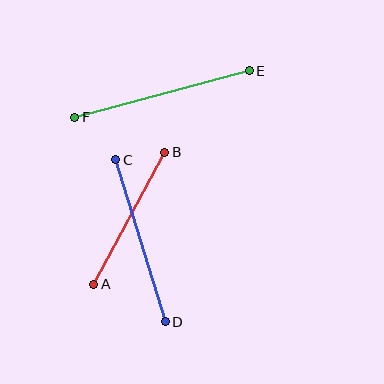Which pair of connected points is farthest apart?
Points E and F are farthest apart.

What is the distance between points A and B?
The distance is approximately 150 pixels.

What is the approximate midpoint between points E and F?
The midpoint is at approximately (162, 94) pixels.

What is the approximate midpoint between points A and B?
The midpoint is at approximately (129, 218) pixels.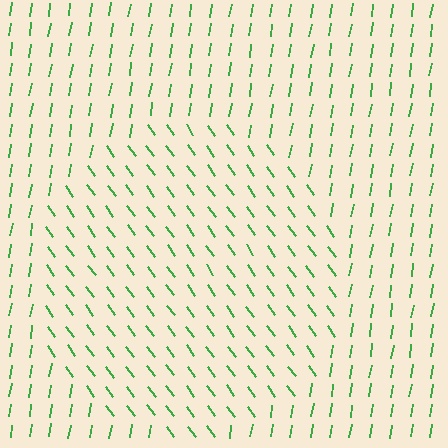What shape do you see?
I see a circle.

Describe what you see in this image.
The image is filled with small green line segments. A circle region in the image has lines oriented differently from the surrounding lines, creating a visible texture boundary.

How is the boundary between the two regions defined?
The boundary is defined purely by a change in line orientation (approximately 45 degrees difference). All lines are the same color and thickness.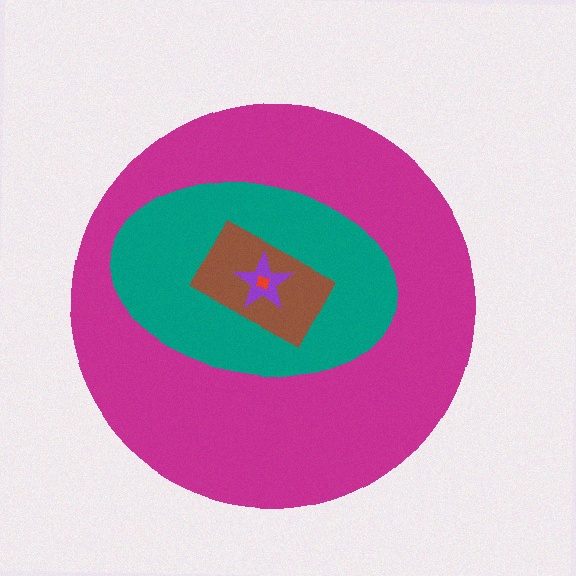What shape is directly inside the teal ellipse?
The brown rectangle.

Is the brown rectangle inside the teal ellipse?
Yes.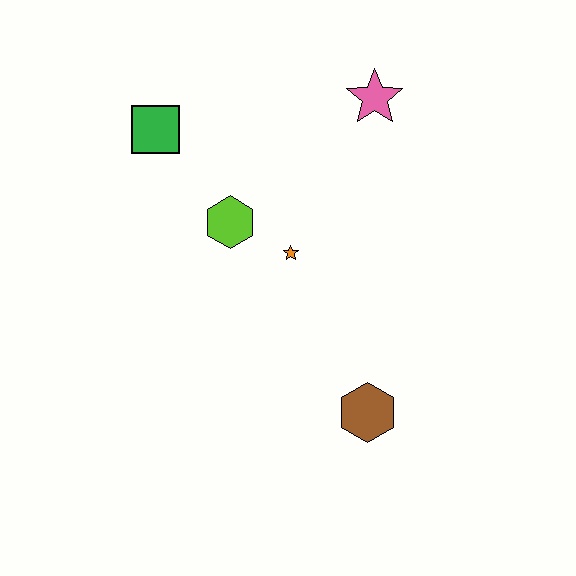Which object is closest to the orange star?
The lime hexagon is closest to the orange star.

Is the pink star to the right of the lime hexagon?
Yes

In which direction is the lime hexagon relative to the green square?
The lime hexagon is below the green square.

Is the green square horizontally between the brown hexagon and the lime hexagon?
No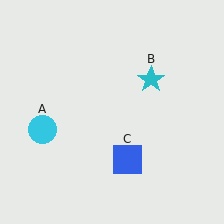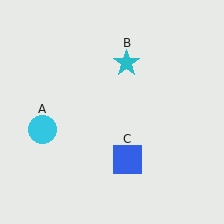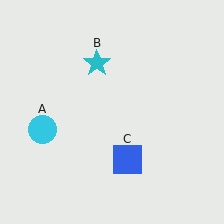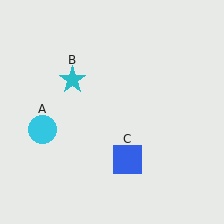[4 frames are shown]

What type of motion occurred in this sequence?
The cyan star (object B) rotated counterclockwise around the center of the scene.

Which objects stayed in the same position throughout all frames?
Cyan circle (object A) and blue square (object C) remained stationary.